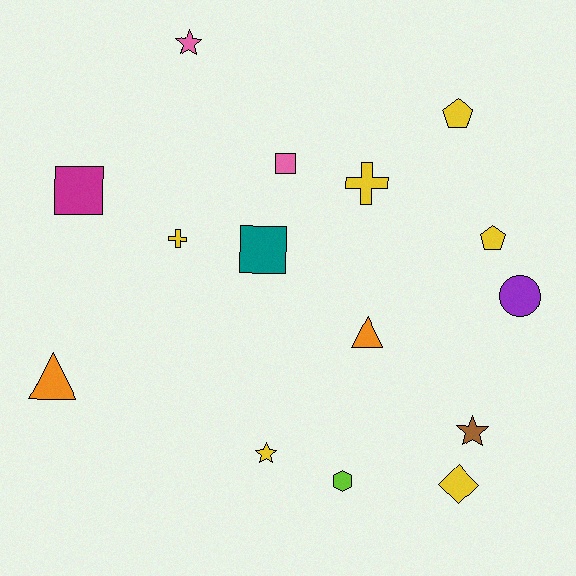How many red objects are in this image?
There are no red objects.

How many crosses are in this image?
There are 2 crosses.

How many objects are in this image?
There are 15 objects.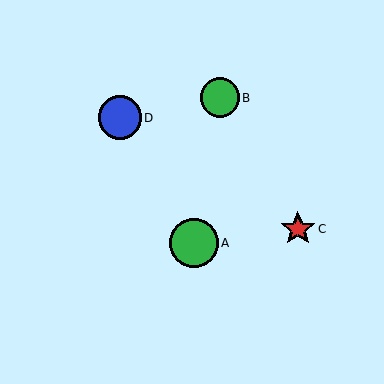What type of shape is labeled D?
Shape D is a blue circle.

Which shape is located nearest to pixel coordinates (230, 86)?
The green circle (labeled B) at (220, 98) is nearest to that location.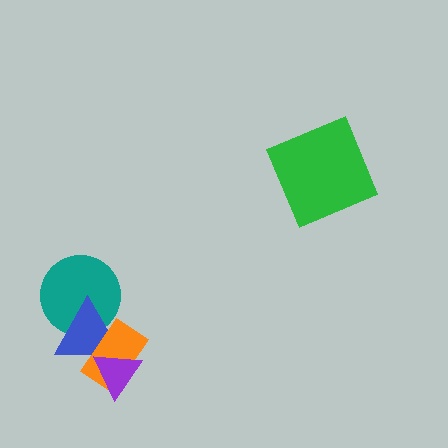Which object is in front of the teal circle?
The blue triangle is in front of the teal circle.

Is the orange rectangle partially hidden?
Yes, it is partially covered by another shape.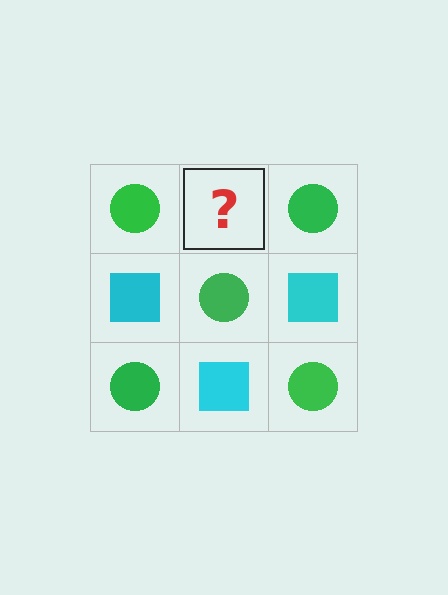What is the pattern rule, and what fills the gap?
The rule is that it alternates green circle and cyan square in a checkerboard pattern. The gap should be filled with a cyan square.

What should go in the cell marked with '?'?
The missing cell should contain a cyan square.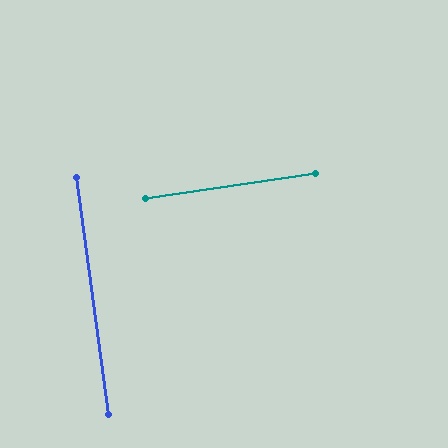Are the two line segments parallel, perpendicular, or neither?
Perpendicular — they meet at approximately 90°.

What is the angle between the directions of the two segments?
Approximately 90 degrees.